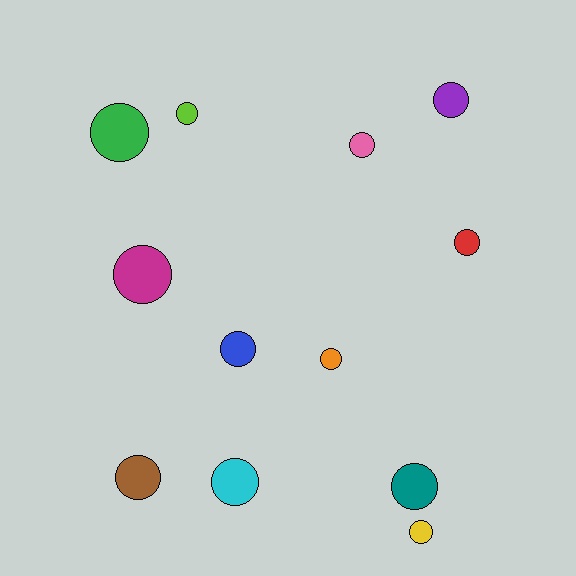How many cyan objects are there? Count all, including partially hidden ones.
There is 1 cyan object.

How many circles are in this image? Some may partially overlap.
There are 12 circles.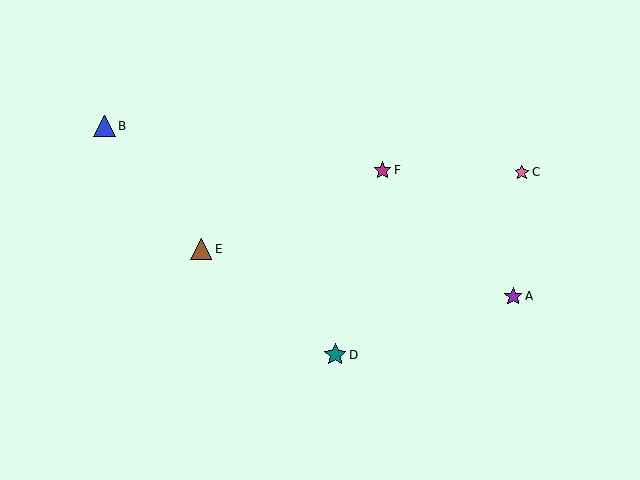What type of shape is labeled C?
Shape C is a pink star.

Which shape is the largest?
The teal star (labeled D) is the largest.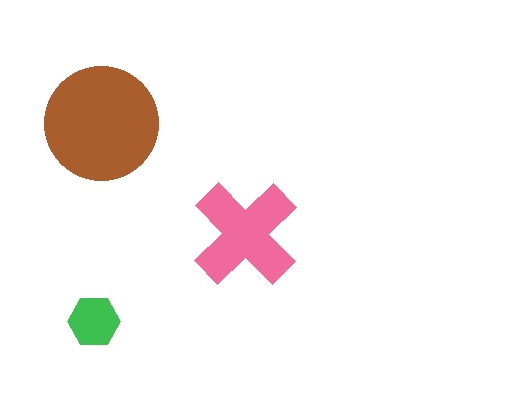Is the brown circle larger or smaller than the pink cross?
Larger.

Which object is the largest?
The brown circle.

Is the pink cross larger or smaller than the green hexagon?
Larger.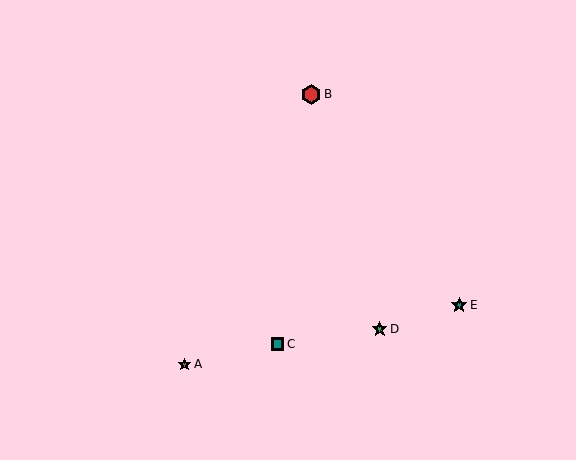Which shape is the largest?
The red hexagon (labeled B) is the largest.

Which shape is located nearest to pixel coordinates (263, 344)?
The teal square (labeled C) at (278, 344) is nearest to that location.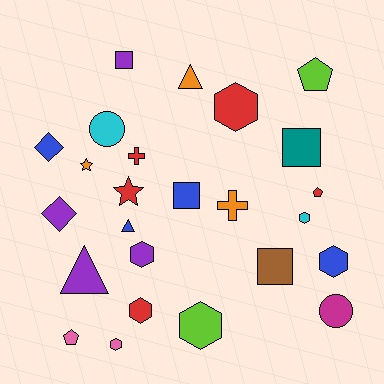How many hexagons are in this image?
There are 7 hexagons.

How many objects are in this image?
There are 25 objects.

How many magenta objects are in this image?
There is 1 magenta object.